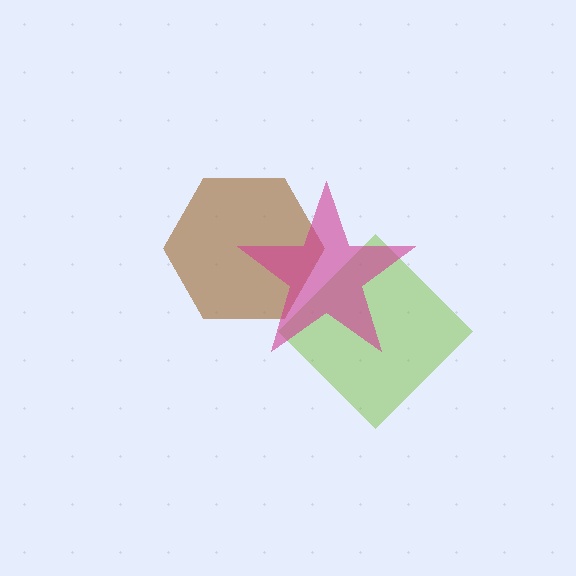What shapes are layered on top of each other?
The layered shapes are: a brown hexagon, a lime diamond, a magenta star.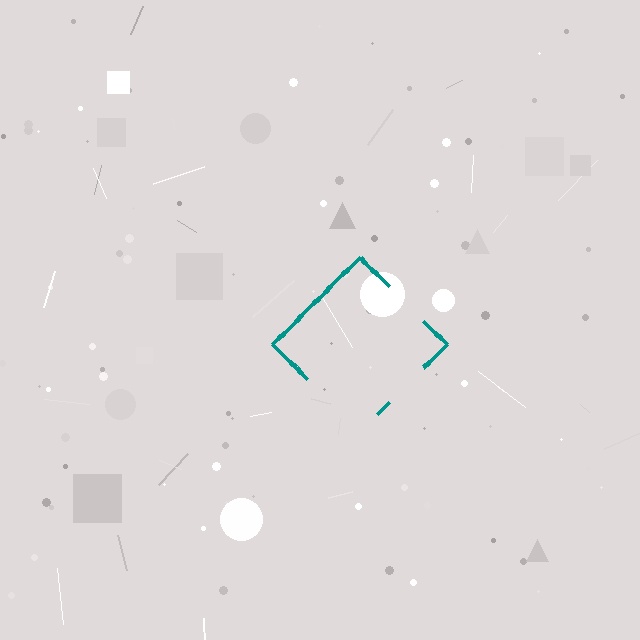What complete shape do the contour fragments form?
The contour fragments form a diamond.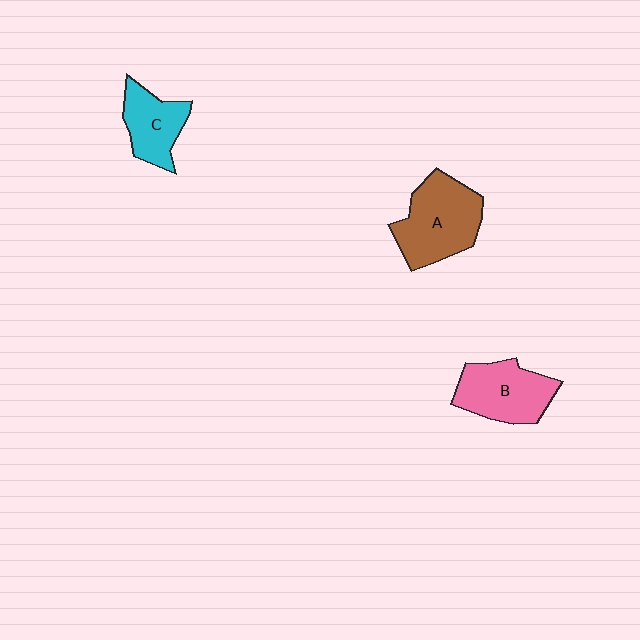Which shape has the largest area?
Shape A (brown).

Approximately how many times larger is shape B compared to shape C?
Approximately 1.3 times.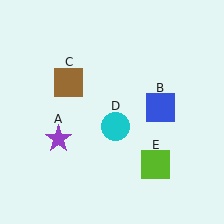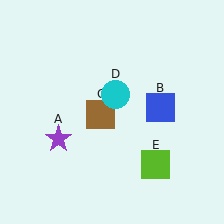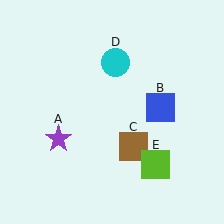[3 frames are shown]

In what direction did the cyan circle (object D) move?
The cyan circle (object D) moved up.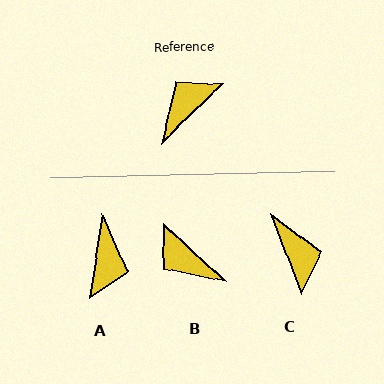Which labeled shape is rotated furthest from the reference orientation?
A, about 143 degrees away.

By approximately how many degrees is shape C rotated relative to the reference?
Approximately 114 degrees clockwise.